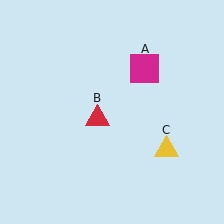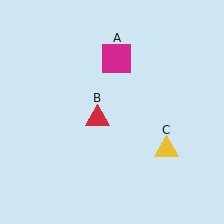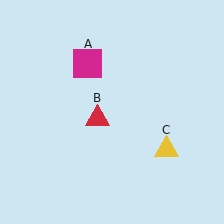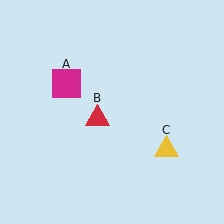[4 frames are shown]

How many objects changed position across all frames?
1 object changed position: magenta square (object A).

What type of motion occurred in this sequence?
The magenta square (object A) rotated counterclockwise around the center of the scene.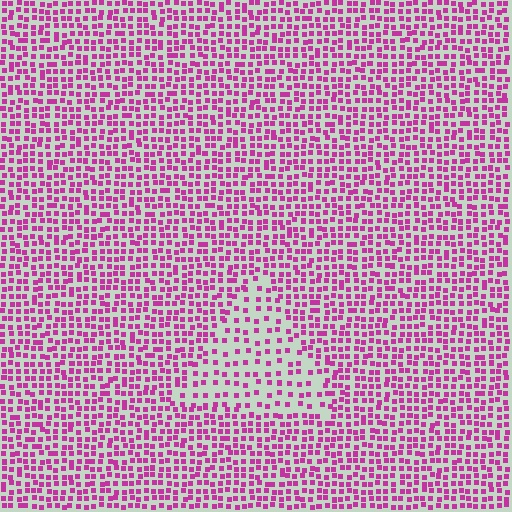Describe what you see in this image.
The image contains small magenta elements arranged at two different densities. A triangle-shaped region is visible where the elements are less densely packed than the surrounding area.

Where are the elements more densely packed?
The elements are more densely packed outside the triangle boundary.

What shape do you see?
I see a triangle.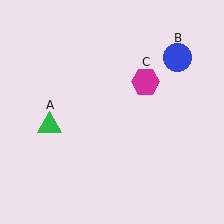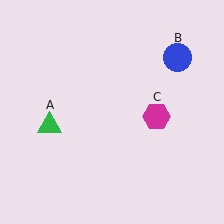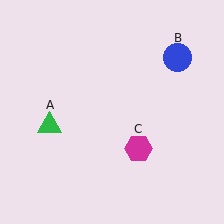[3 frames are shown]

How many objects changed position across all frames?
1 object changed position: magenta hexagon (object C).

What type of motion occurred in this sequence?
The magenta hexagon (object C) rotated clockwise around the center of the scene.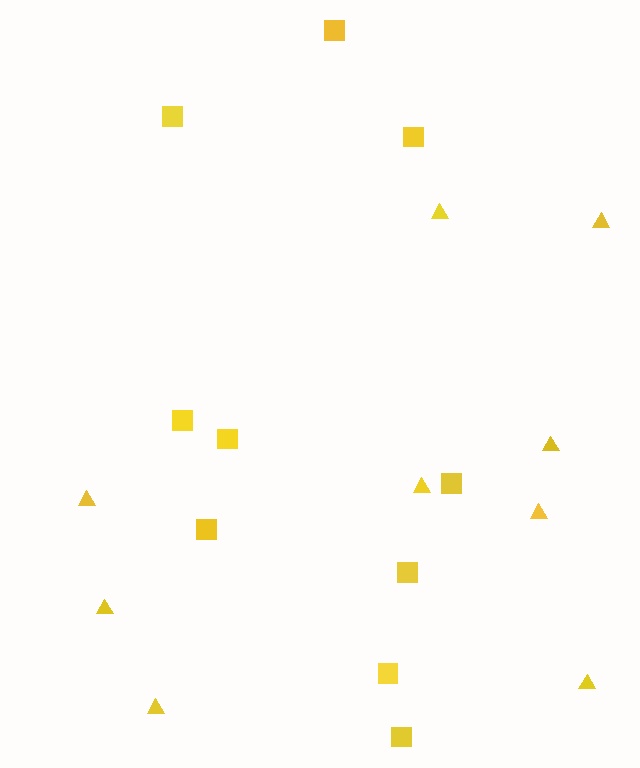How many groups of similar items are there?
There are 2 groups: one group of triangles (9) and one group of squares (10).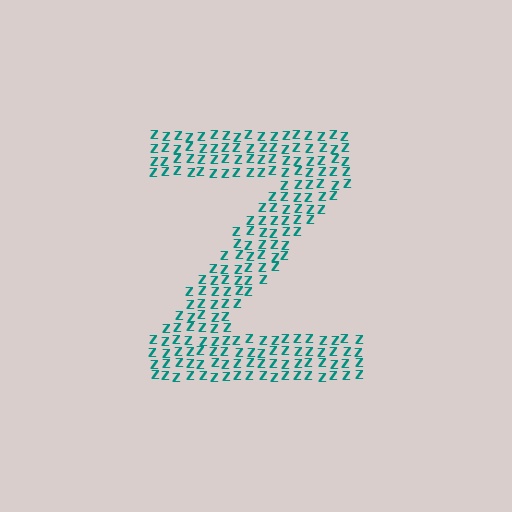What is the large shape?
The large shape is the letter Z.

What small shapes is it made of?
It is made of small letter Z's.